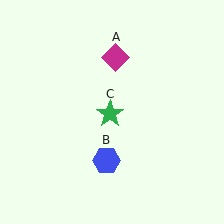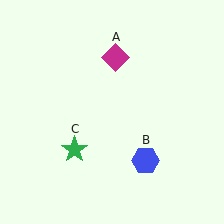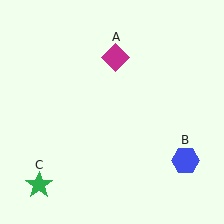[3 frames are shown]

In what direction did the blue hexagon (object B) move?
The blue hexagon (object B) moved right.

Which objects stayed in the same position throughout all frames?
Magenta diamond (object A) remained stationary.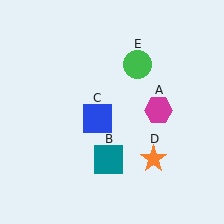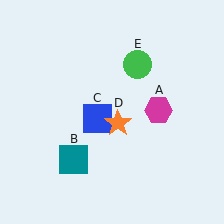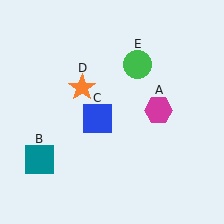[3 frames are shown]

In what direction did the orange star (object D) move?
The orange star (object D) moved up and to the left.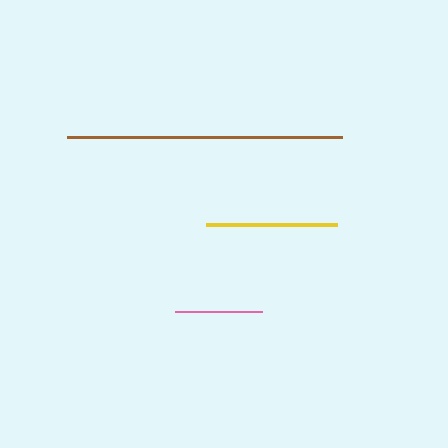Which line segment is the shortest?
The pink line is the shortest at approximately 87 pixels.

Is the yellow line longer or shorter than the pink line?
The yellow line is longer than the pink line.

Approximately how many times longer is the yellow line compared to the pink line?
The yellow line is approximately 1.5 times the length of the pink line.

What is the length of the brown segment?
The brown segment is approximately 275 pixels long.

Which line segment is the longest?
The brown line is the longest at approximately 275 pixels.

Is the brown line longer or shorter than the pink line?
The brown line is longer than the pink line.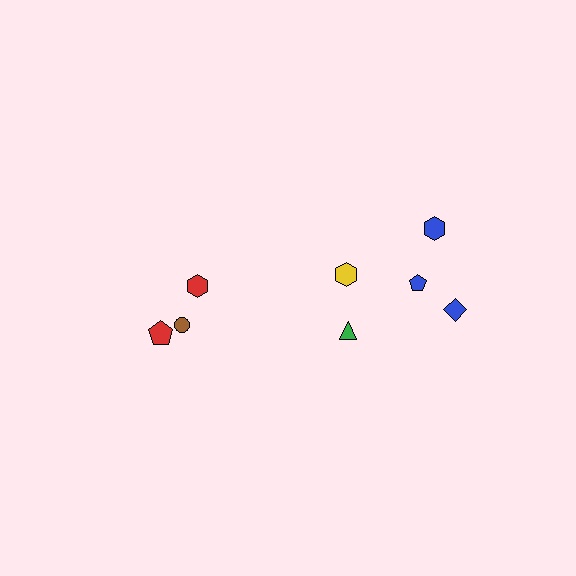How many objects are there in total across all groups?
There are 8 objects.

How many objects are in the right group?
There are 5 objects.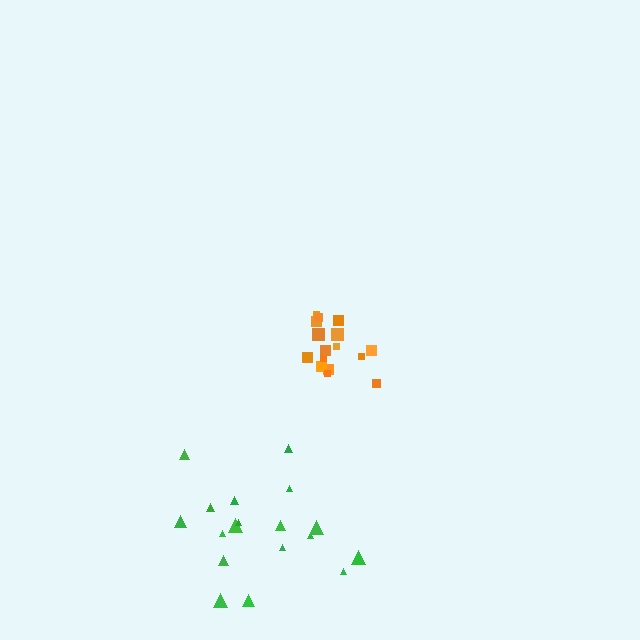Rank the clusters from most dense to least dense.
orange, green.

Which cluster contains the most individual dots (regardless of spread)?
Green (18).